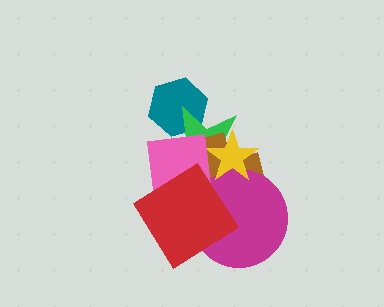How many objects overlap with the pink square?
6 objects overlap with the pink square.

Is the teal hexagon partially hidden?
Yes, it is partially covered by another shape.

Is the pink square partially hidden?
Yes, it is partially covered by another shape.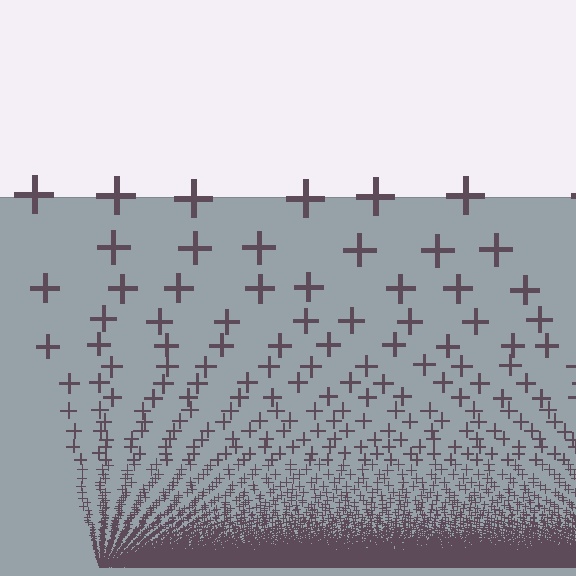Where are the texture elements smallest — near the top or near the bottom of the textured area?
Near the bottom.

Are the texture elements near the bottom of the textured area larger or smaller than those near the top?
Smaller. The gradient is inverted — elements near the bottom are smaller and denser.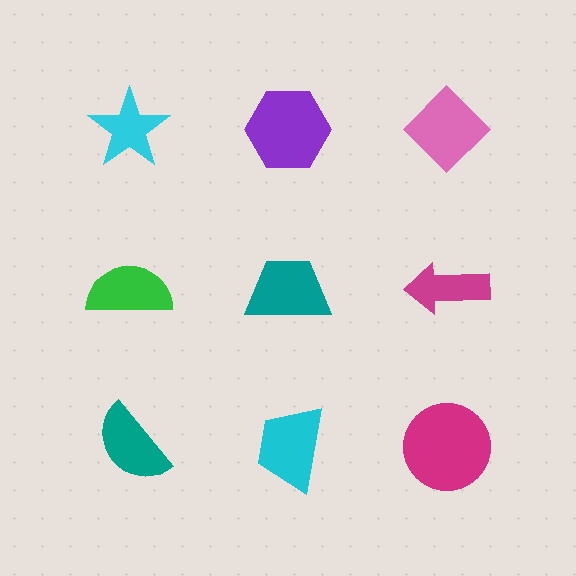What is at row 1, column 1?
A cyan star.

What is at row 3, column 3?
A magenta circle.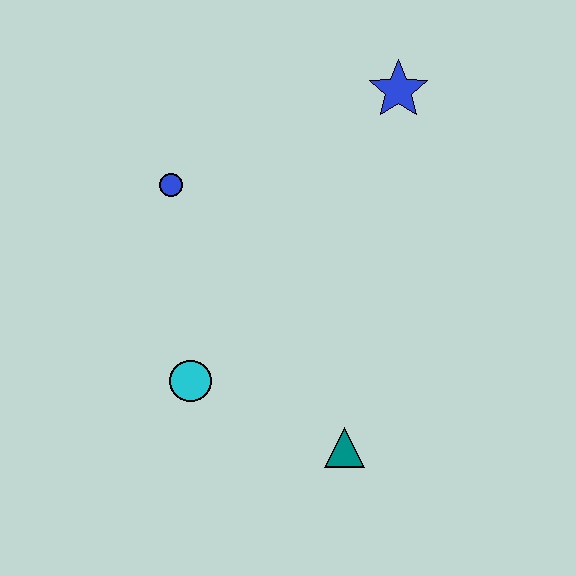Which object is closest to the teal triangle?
The cyan circle is closest to the teal triangle.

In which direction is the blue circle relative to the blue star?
The blue circle is to the left of the blue star.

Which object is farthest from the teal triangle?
The blue star is farthest from the teal triangle.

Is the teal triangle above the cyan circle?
No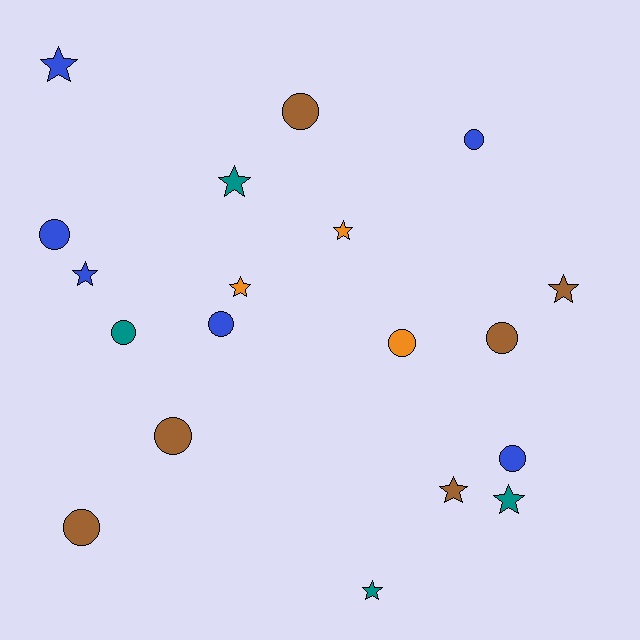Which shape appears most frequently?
Circle, with 10 objects.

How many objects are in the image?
There are 19 objects.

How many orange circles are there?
There is 1 orange circle.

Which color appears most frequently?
Blue, with 6 objects.